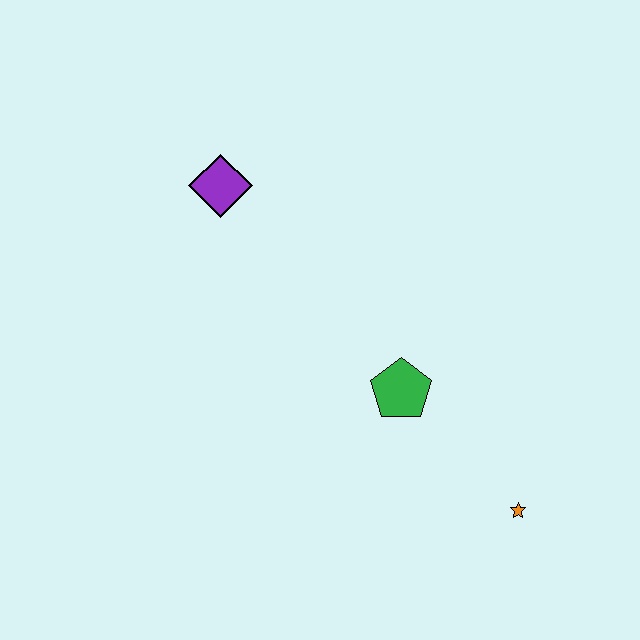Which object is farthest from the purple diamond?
The orange star is farthest from the purple diamond.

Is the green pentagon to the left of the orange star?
Yes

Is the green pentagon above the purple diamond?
No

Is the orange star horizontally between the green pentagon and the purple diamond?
No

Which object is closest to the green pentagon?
The orange star is closest to the green pentagon.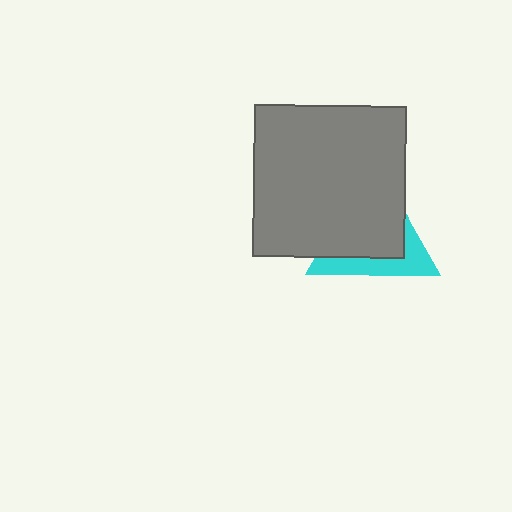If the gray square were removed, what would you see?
You would see the complete cyan triangle.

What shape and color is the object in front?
The object in front is a gray square.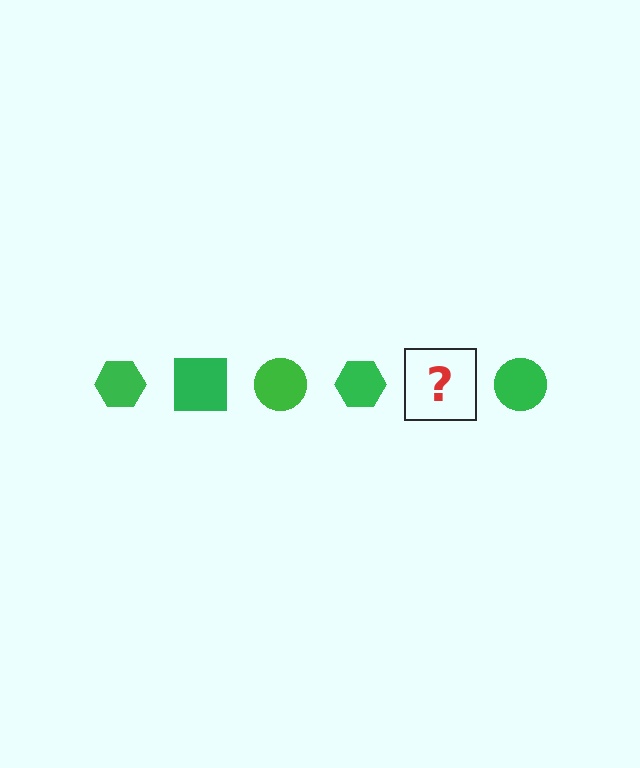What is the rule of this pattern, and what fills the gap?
The rule is that the pattern cycles through hexagon, square, circle shapes in green. The gap should be filled with a green square.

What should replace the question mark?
The question mark should be replaced with a green square.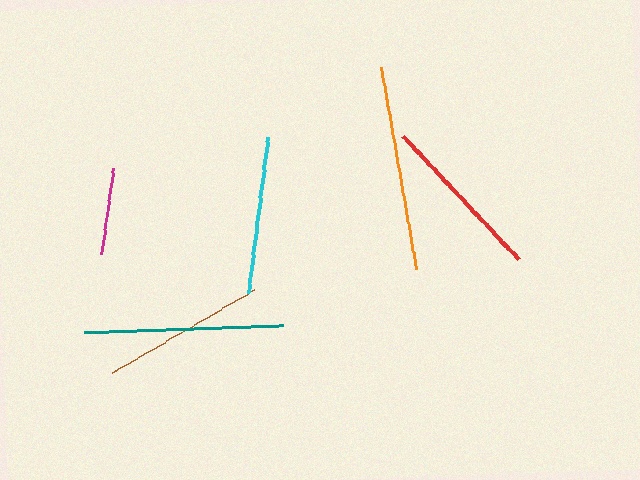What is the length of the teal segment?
The teal segment is approximately 200 pixels long.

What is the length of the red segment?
The red segment is approximately 169 pixels long.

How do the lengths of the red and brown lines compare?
The red and brown lines are approximately the same length.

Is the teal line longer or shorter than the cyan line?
The teal line is longer than the cyan line.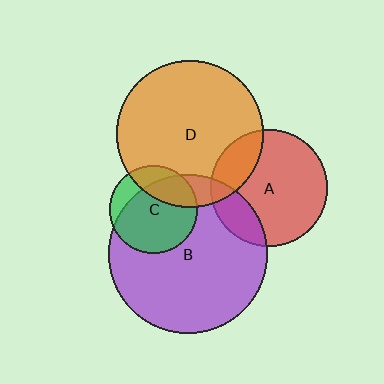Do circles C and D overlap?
Yes.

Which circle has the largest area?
Circle B (purple).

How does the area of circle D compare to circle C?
Approximately 2.8 times.